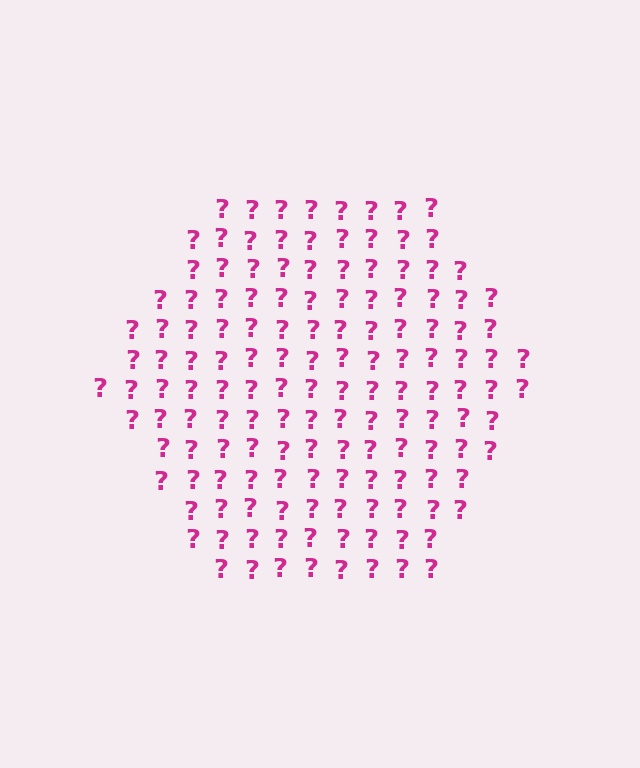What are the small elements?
The small elements are question marks.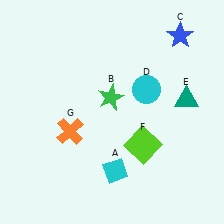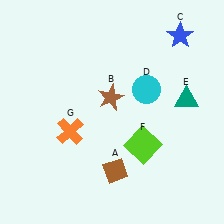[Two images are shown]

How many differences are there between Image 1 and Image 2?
There are 2 differences between the two images.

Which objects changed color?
A changed from cyan to brown. B changed from green to brown.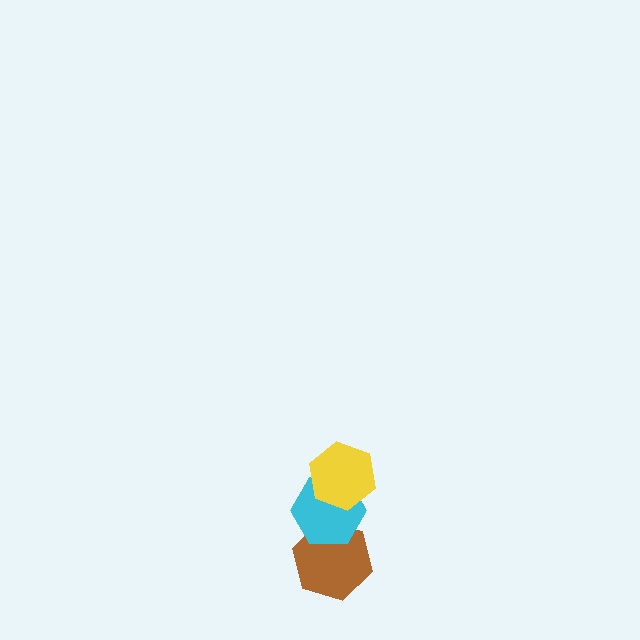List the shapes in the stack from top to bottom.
From top to bottom: the yellow hexagon, the cyan hexagon, the brown hexagon.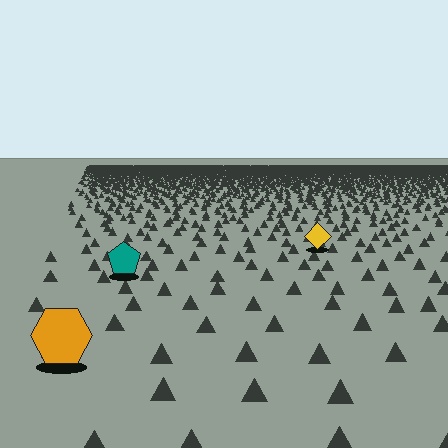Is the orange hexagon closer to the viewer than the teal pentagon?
Yes. The orange hexagon is closer — you can tell from the texture gradient: the ground texture is coarser near it.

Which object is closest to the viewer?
The orange hexagon is closest. The texture marks near it are larger and more spread out.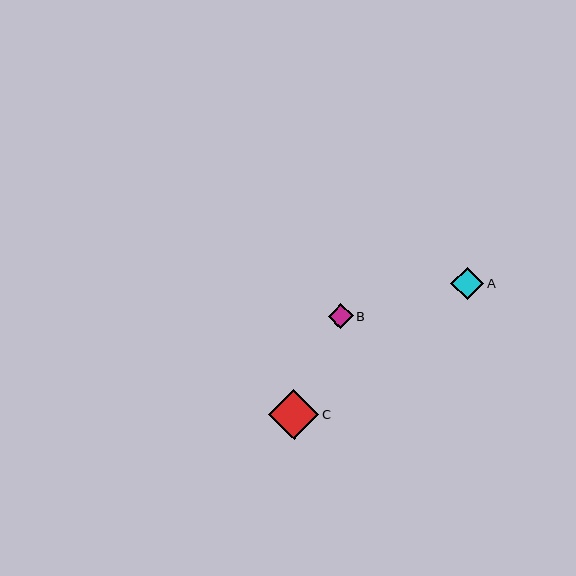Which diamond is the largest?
Diamond C is the largest with a size of approximately 50 pixels.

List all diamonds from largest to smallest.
From largest to smallest: C, A, B.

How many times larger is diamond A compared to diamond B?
Diamond A is approximately 1.3 times the size of diamond B.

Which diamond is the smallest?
Diamond B is the smallest with a size of approximately 25 pixels.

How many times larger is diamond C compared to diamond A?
Diamond C is approximately 1.5 times the size of diamond A.